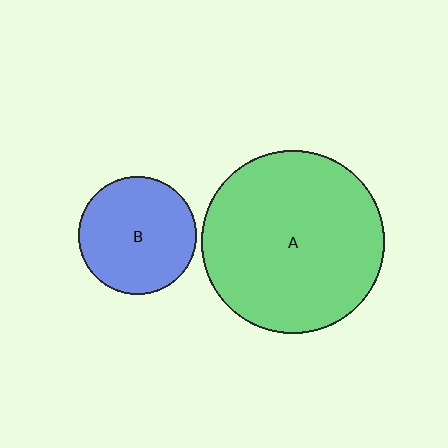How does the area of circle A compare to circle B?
Approximately 2.4 times.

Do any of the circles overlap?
No, none of the circles overlap.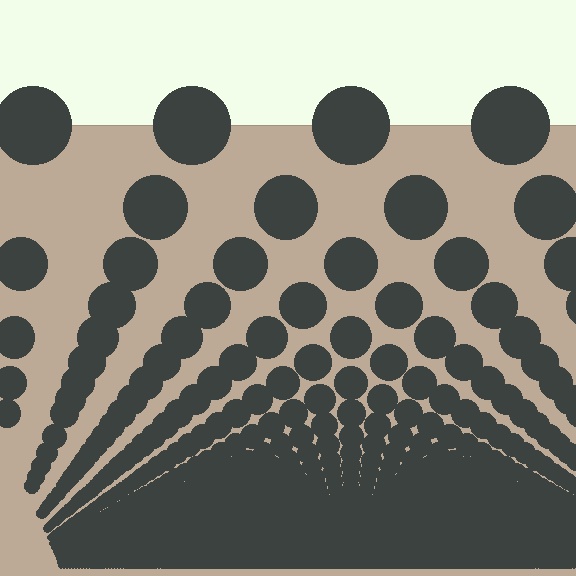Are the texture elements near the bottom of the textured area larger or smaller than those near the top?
Smaller. The gradient is inverted — elements near the bottom are smaller and denser.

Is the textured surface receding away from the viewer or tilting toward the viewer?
The surface appears to tilt toward the viewer. Texture elements get larger and sparser toward the top.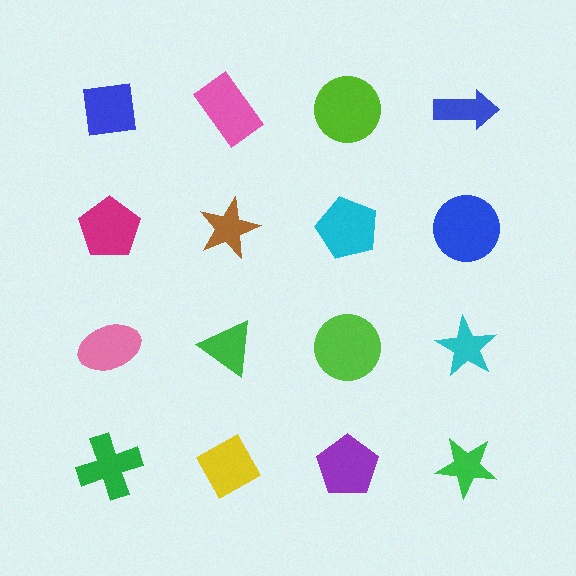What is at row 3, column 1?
A pink ellipse.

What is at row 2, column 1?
A magenta pentagon.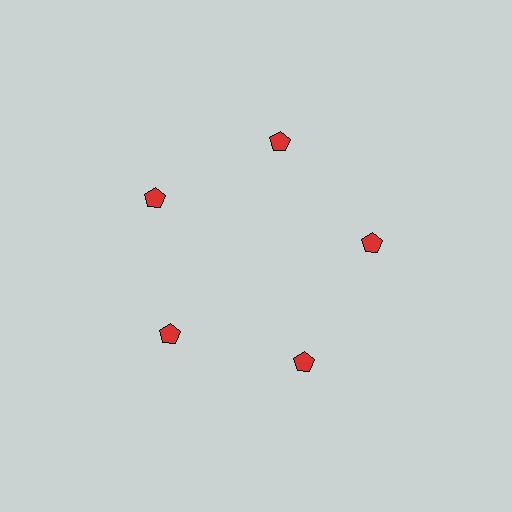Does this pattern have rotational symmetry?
Yes, this pattern has 5-fold rotational symmetry. It looks the same after rotating 72 degrees around the center.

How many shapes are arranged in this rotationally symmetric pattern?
There are 5 shapes, arranged in 5 groups of 1.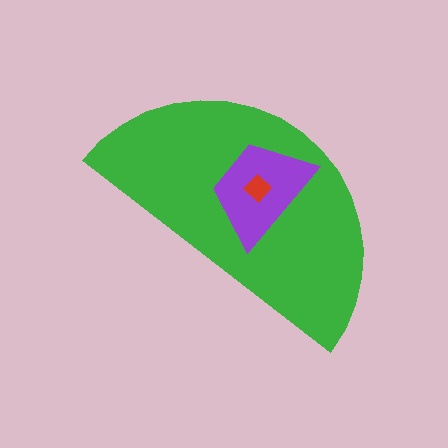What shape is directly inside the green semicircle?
The purple trapezoid.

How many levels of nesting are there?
3.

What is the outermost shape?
The green semicircle.